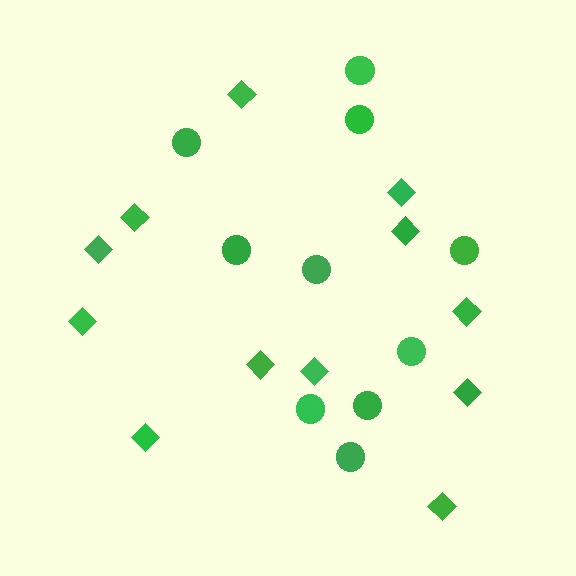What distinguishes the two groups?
There are 2 groups: one group of circles (10) and one group of diamonds (12).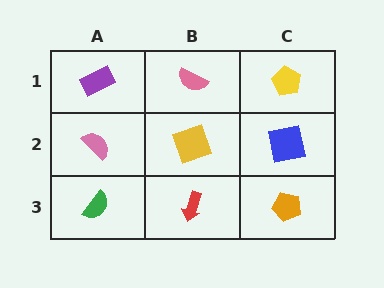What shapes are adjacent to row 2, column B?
A pink semicircle (row 1, column B), a red arrow (row 3, column B), a pink semicircle (row 2, column A), a blue square (row 2, column C).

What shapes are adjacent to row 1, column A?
A pink semicircle (row 2, column A), a pink semicircle (row 1, column B).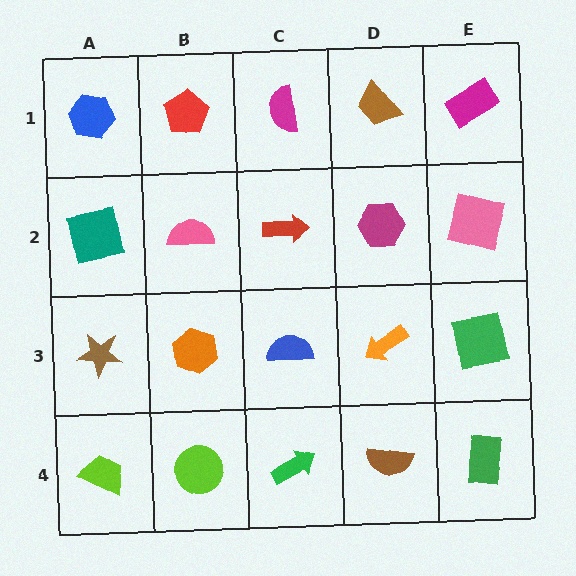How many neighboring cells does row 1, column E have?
2.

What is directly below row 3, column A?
A lime trapezoid.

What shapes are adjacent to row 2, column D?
A brown trapezoid (row 1, column D), an orange arrow (row 3, column D), a red arrow (row 2, column C), a pink square (row 2, column E).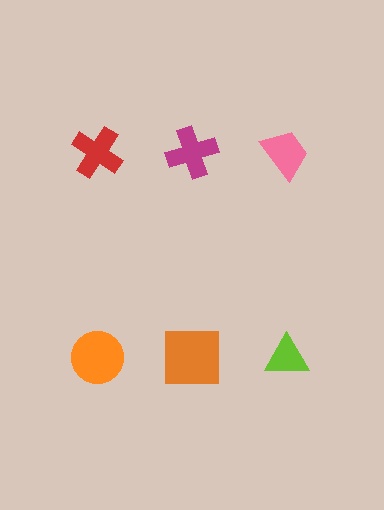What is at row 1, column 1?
A red cross.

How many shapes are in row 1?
3 shapes.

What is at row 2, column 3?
A lime triangle.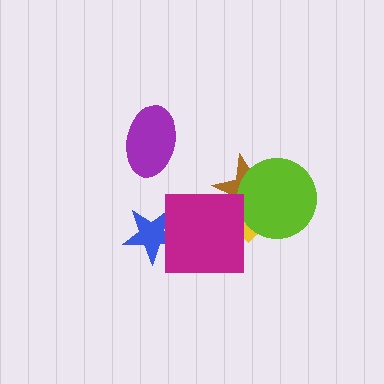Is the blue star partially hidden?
Yes, it is partially covered by another shape.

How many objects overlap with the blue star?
1 object overlaps with the blue star.